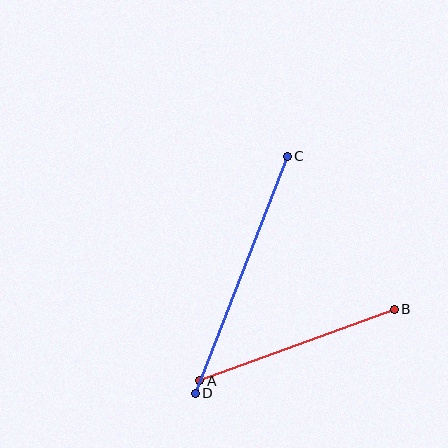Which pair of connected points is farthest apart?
Points C and D are farthest apart.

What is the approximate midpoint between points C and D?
The midpoint is at approximately (241, 275) pixels.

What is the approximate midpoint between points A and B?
The midpoint is at approximately (297, 345) pixels.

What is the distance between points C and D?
The distance is approximately 254 pixels.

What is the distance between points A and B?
The distance is approximately 207 pixels.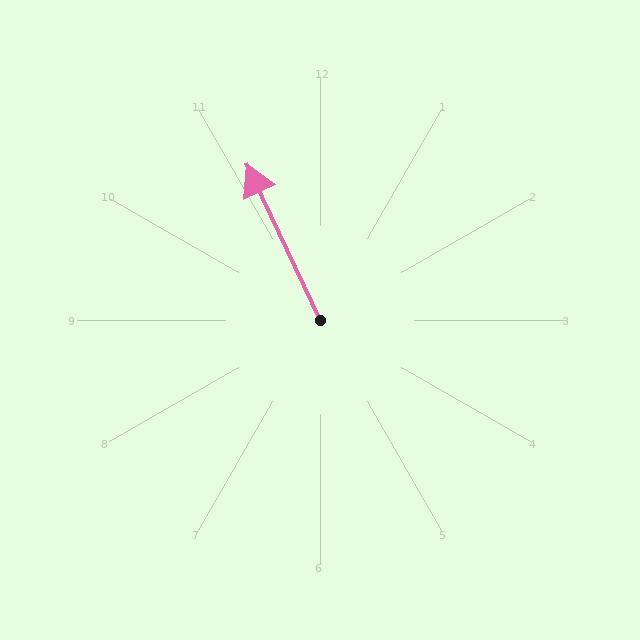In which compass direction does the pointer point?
Northwest.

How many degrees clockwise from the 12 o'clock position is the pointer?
Approximately 335 degrees.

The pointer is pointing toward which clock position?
Roughly 11 o'clock.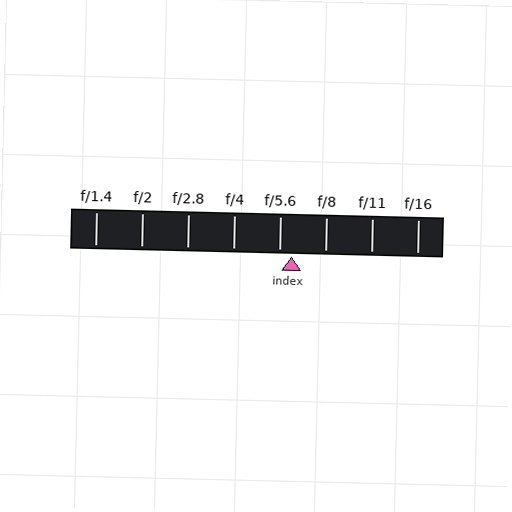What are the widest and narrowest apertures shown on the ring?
The widest aperture shown is f/1.4 and the narrowest is f/16.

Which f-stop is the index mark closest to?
The index mark is closest to f/5.6.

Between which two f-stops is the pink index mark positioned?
The index mark is between f/5.6 and f/8.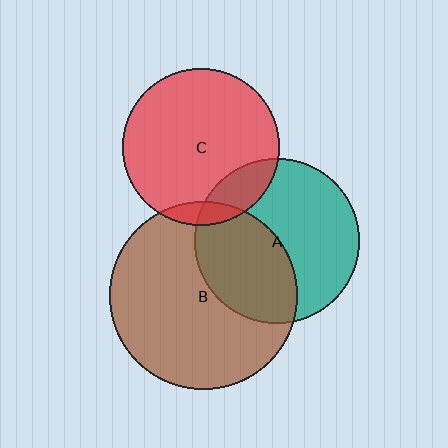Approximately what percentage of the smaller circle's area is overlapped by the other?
Approximately 15%.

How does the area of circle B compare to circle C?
Approximately 1.4 times.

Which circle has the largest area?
Circle B (brown).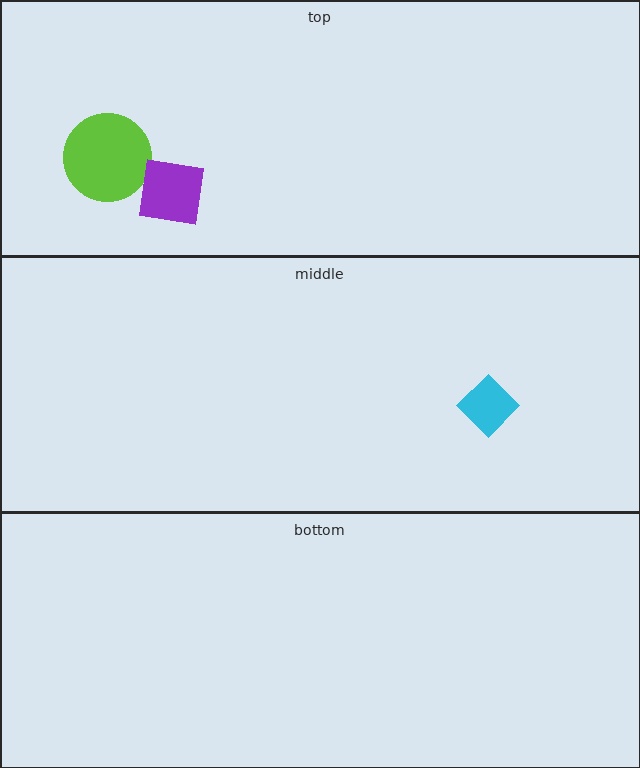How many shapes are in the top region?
2.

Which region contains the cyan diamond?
The middle region.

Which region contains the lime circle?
The top region.